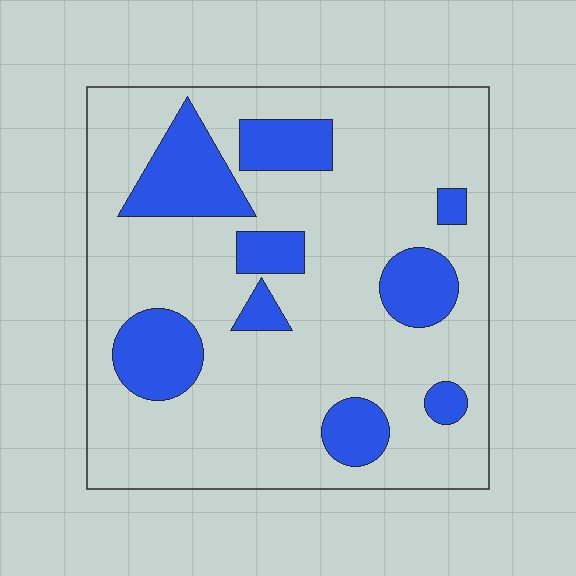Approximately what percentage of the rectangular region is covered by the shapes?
Approximately 20%.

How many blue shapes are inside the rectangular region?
9.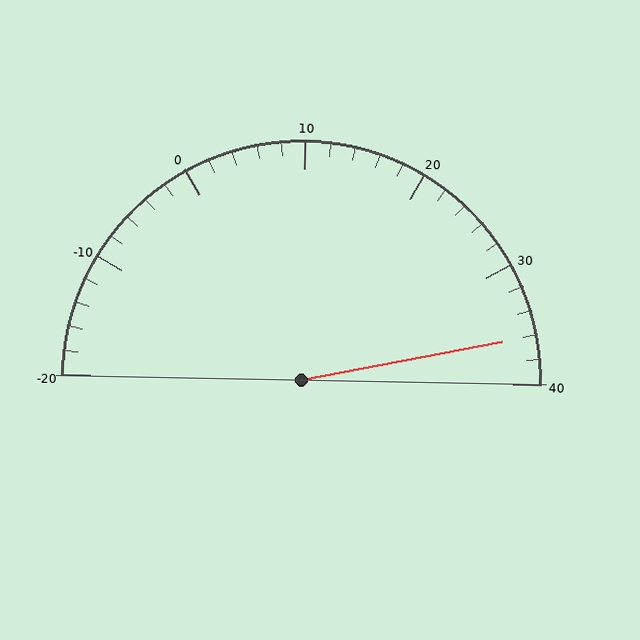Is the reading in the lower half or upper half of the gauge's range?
The reading is in the upper half of the range (-20 to 40).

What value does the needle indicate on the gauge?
The needle indicates approximately 36.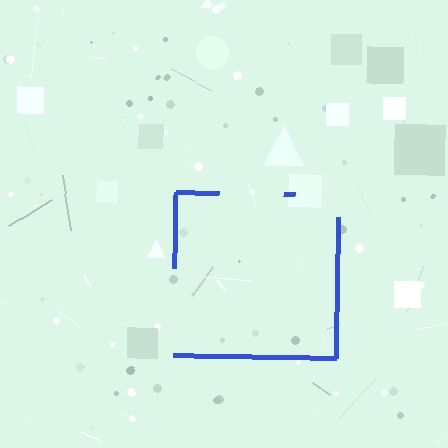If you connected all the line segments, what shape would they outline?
They would outline a square.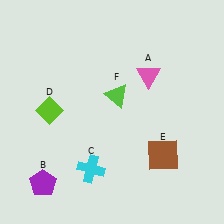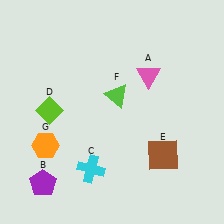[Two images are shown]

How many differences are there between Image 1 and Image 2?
There is 1 difference between the two images.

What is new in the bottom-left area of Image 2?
An orange hexagon (G) was added in the bottom-left area of Image 2.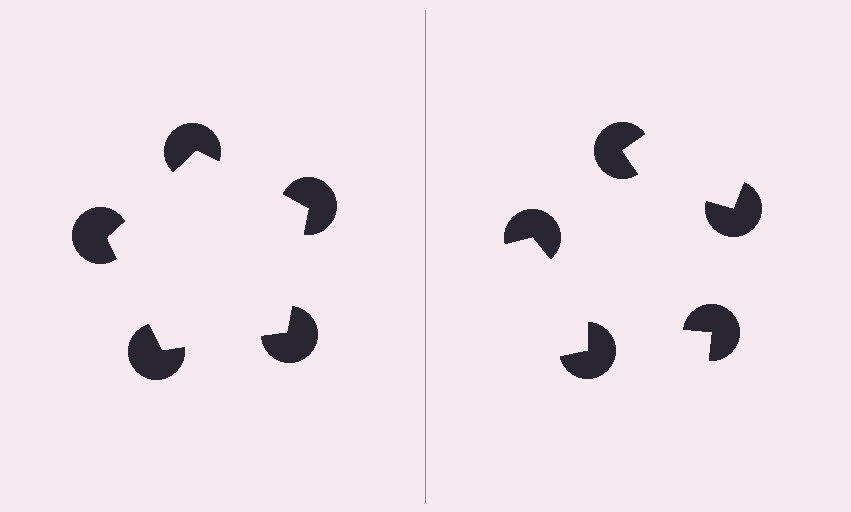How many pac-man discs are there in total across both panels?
10 — 5 on each side.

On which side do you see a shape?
An illusory pentagon appears on the left side. On the right side the wedge cuts are rotated, so no coherent shape forms.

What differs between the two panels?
The pac-man discs are positioned identically on both sides; only the wedge orientations differ. On the left they align to a pentagon; on the right they are misaligned.